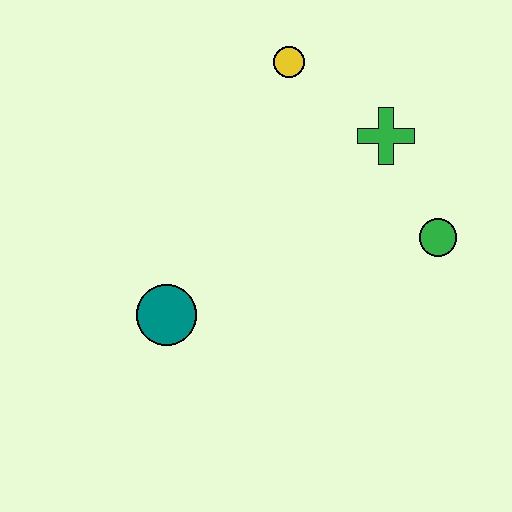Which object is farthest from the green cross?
The teal circle is farthest from the green cross.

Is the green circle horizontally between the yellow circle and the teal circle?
No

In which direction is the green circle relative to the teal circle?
The green circle is to the right of the teal circle.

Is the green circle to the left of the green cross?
No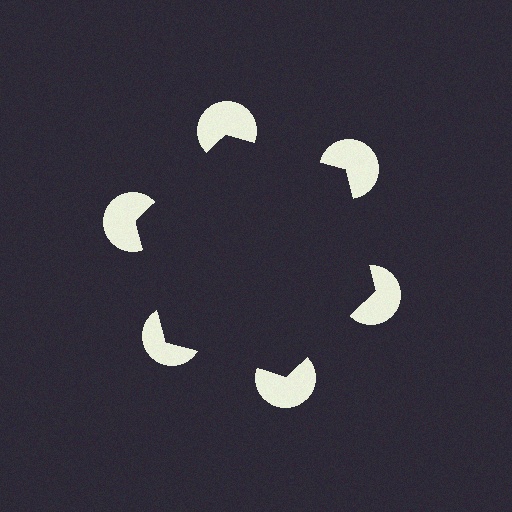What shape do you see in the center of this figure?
An illusory hexagon — its edges are inferred from the aligned wedge cuts in the pac-man discs, not physically drawn.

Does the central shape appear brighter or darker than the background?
It typically appears slightly darker than the background, even though no actual brightness change is drawn.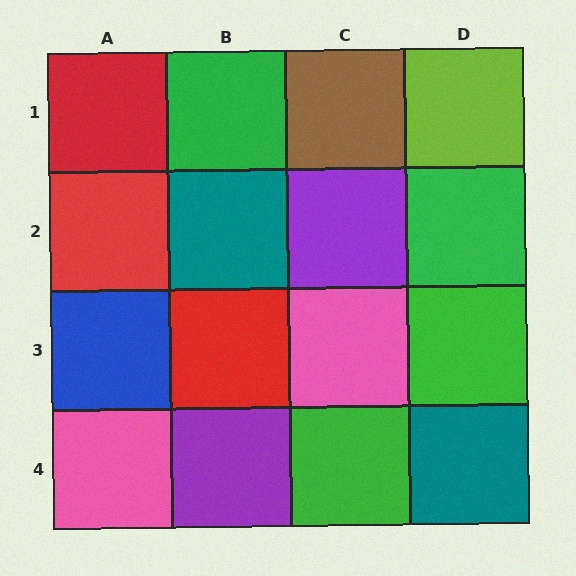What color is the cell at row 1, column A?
Red.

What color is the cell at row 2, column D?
Green.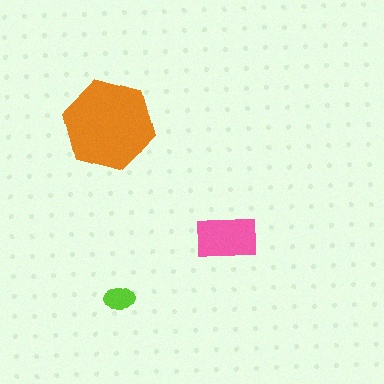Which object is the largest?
The orange hexagon.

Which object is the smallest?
The lime ellipse.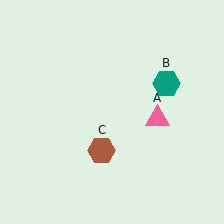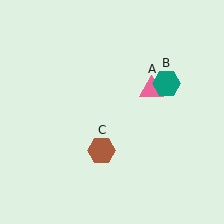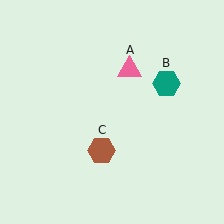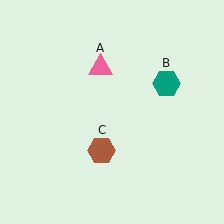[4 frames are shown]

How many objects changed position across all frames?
1 object changed position: pink triangle (object A).